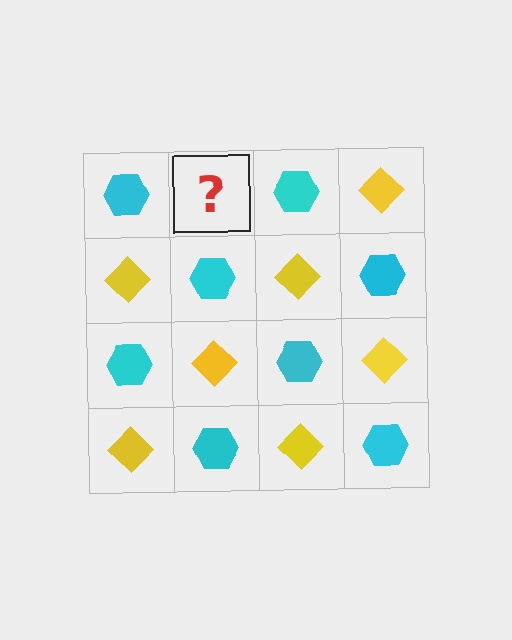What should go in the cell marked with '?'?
The missing cell should contain a yellow diamond.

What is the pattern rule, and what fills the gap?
The rule is that it alternates cyan hexagon and yellow diamond in a checkerboard pattern. The gap should be filled with a yellow diamond.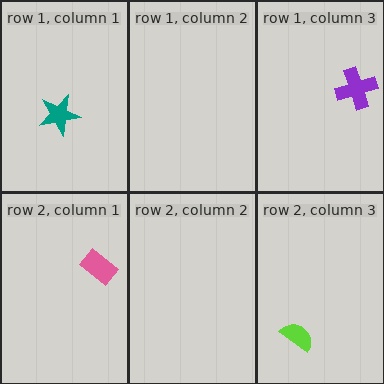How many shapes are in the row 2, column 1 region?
1.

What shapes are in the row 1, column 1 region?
The teal star.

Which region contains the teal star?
The row 1, column 1 region.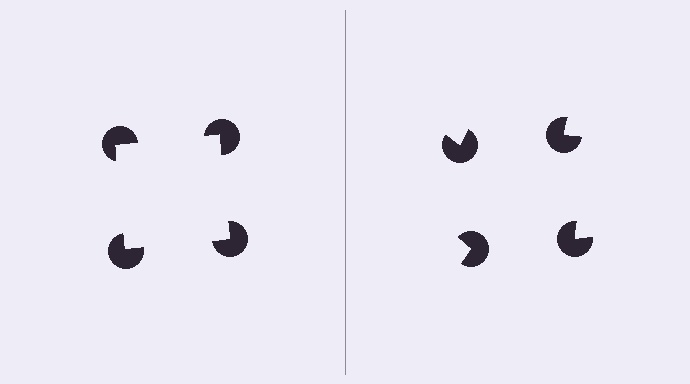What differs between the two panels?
The pac-man discs are positioned identically on both sides; only the wedge orientations differ. On the left they align to a square; on the right they are misaligned.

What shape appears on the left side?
An illusory square.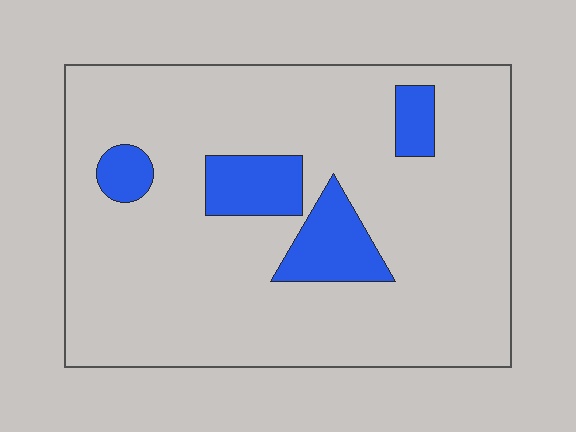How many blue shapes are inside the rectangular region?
4.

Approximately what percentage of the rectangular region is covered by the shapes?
Approximately 15%.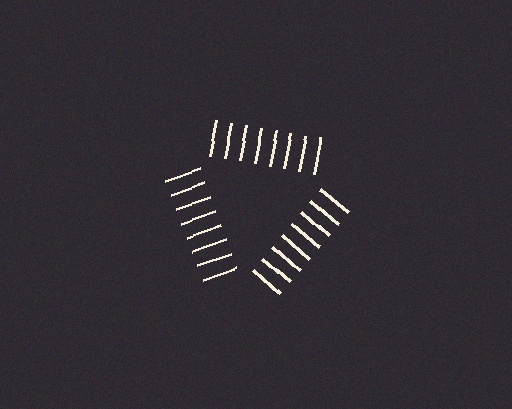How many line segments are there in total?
24 — 8 along each of the 3 edges.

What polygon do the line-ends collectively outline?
An illusory triangle — the line segments terminate on its edges but no continuous stroke is drawn.